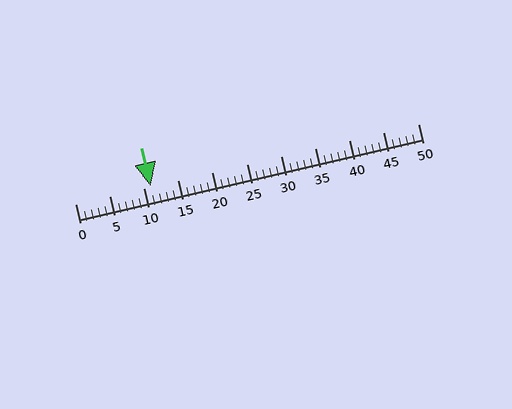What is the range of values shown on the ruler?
The ruler shows values from 0 to 50.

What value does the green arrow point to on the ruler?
The green arrow points to approximately 11.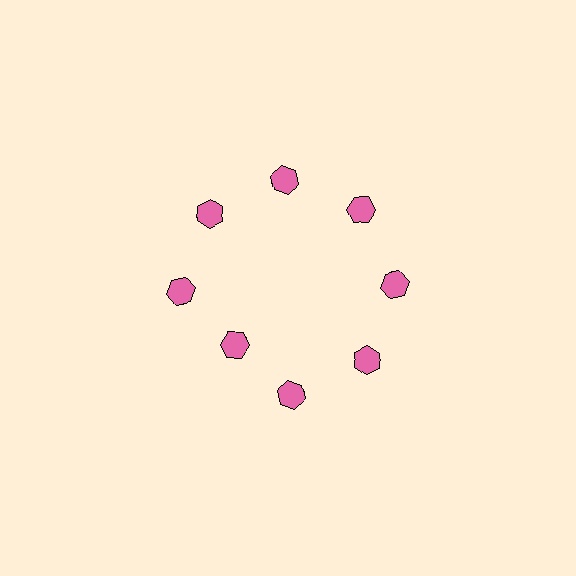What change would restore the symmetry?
The symmetry would be restored by moving it outward, back onto the ring so that all 8 hexagons sit at equal angles and equal distance from the center.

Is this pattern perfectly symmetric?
No. The 8 pink hexagons are arranged in a ring, but one element near the 8 o'clock position is pulled inward toward the center, breaking the 8-fold rotational symmetry.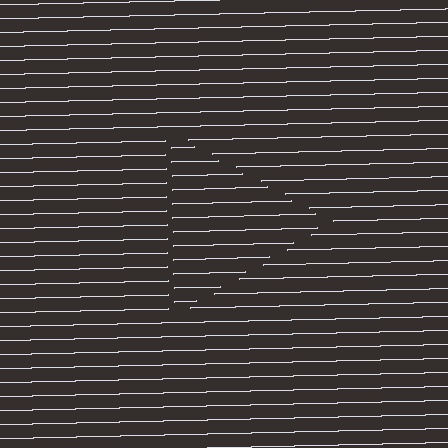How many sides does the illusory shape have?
3 sides — the line-ends trace a triangle.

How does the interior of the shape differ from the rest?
The interior of the shape contains the same grating, shifted by half a period — the contour is defined by the phase discontinuity where line-ends from the inner and outer gratings abut.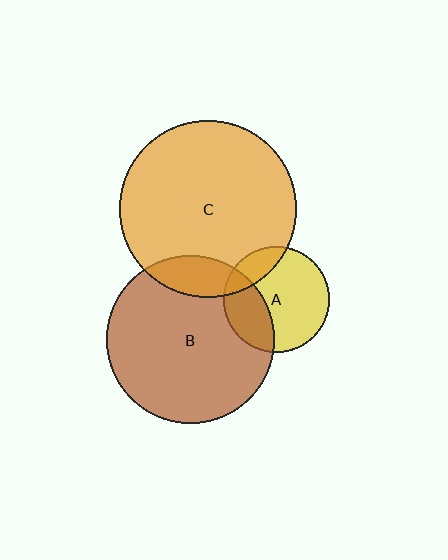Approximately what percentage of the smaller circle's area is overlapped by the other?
Approximately 15%.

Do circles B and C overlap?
Yes.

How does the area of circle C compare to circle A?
Approximately 2.8 times.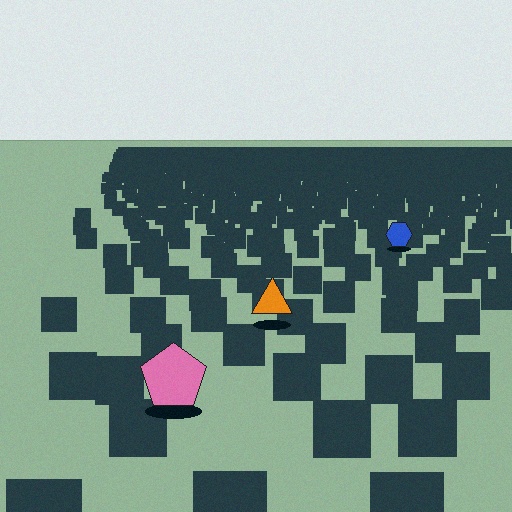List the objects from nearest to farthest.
From nearest to farthest: the pink pentagon, the orange triangle, the blue hexagon.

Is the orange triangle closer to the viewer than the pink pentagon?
No. The pink pentagon is closer — you can tell from the texture gradient: the ground texture is coarser near it.